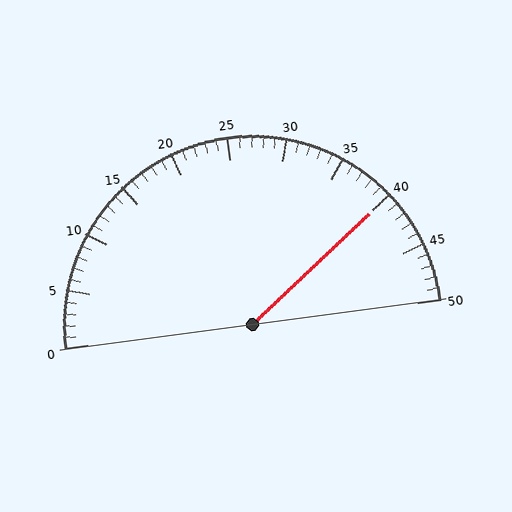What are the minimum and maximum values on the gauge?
The gauge ranges from 0 to 50.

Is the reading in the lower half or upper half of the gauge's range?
The reading is in the upper half of the range (0 to 50).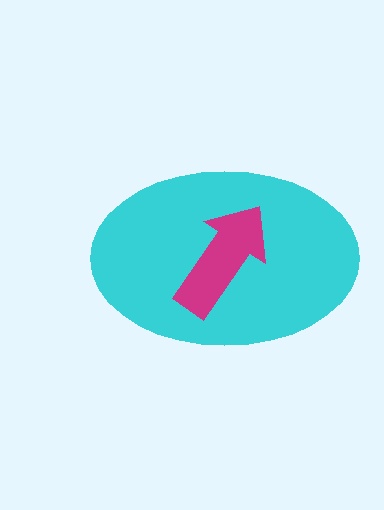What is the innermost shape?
The magenta arrow.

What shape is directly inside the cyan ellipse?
The magenta arrow.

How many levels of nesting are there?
2.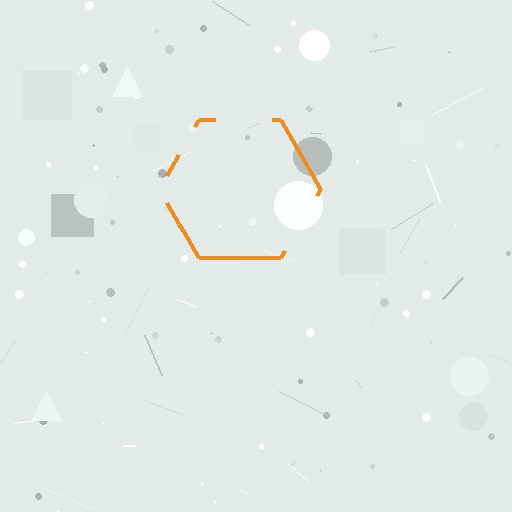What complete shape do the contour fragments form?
The contour fragments form a hexagon.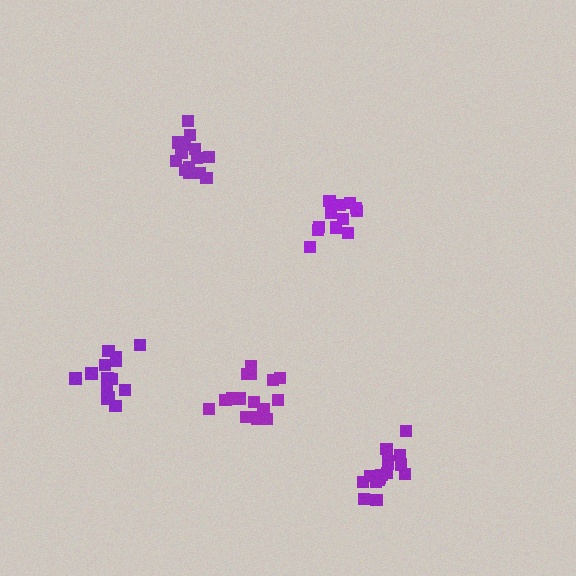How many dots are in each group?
Group 1: 17 dots, Group 2: 12 dots, Group 3: 14 dots, Group 4: 16 dots, Group 5: 15 dots (74 total).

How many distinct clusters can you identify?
There are 5 distinct clusters.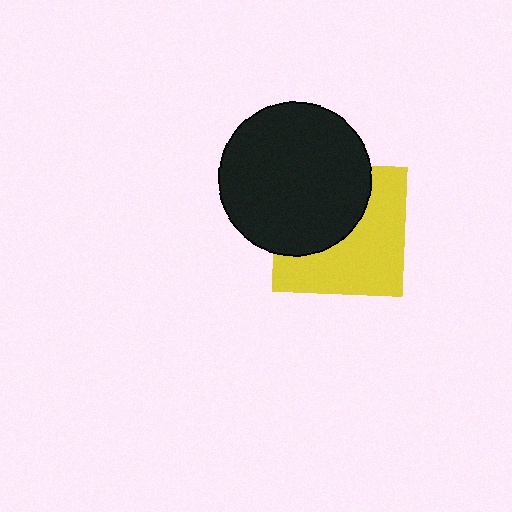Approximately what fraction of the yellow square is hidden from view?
Roughly 45% of the yellow square is hidden behind the black circle.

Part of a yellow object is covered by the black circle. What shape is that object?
It is a square.